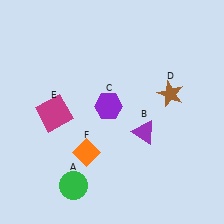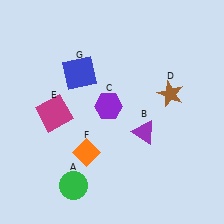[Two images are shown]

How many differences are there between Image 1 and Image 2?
There is 1 difference between the two images.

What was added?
A blue square (G) was added in Image 2.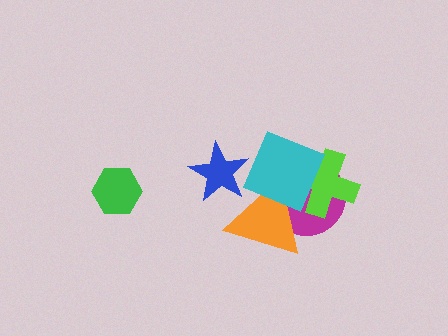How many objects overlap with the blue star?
2 objects overlap with the blue star.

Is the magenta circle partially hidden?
Yes, it is partially covered by another shape.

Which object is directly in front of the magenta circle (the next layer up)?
The lime cross is directly in front of the magenta circle.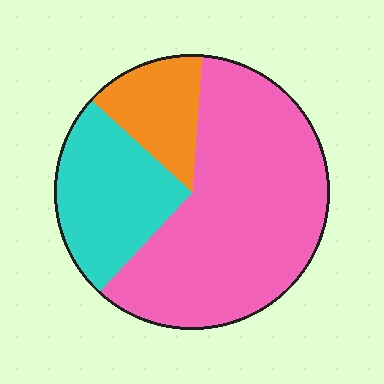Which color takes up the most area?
Pink, at roughly 60%.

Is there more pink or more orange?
Pink.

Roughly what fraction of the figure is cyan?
Cyan covers 25% of the figure.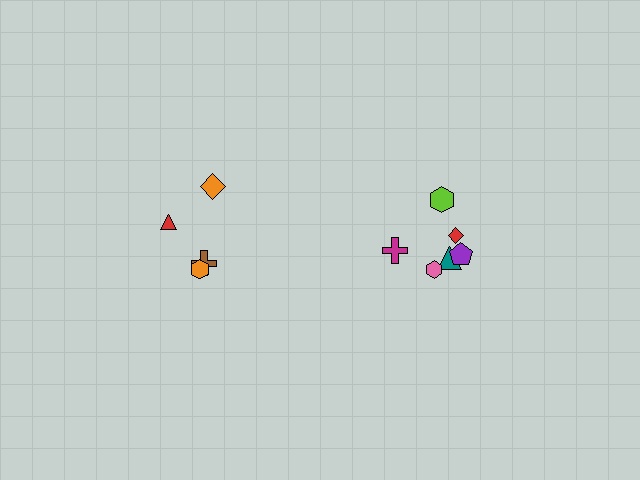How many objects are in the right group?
There are 6 objects.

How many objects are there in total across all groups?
There are 10 objects.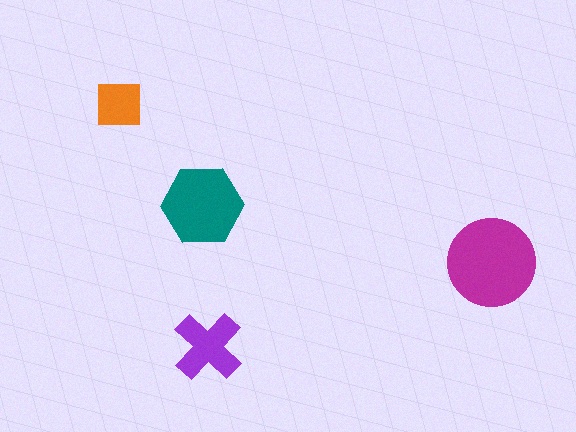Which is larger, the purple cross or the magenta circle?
The magenta circle.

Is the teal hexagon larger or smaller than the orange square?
Larger.